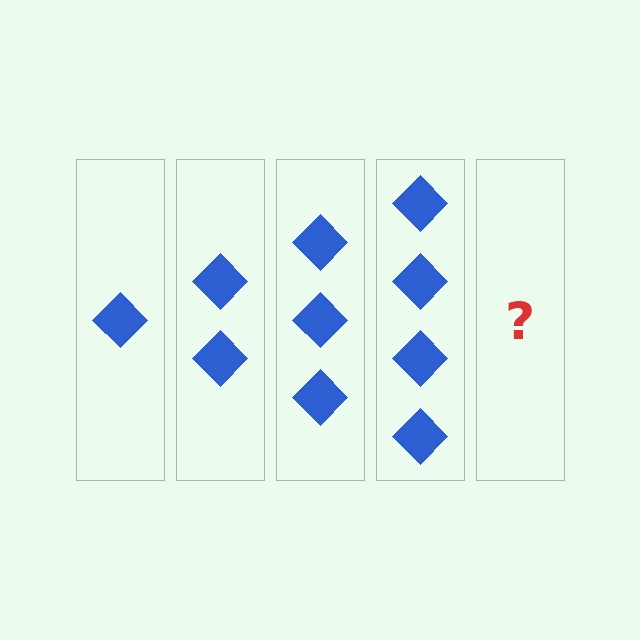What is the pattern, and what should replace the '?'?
The pattern is that each step adds one more diamond. The '?' should be 5 diamonds.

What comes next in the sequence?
The next element should be 5 diamonds.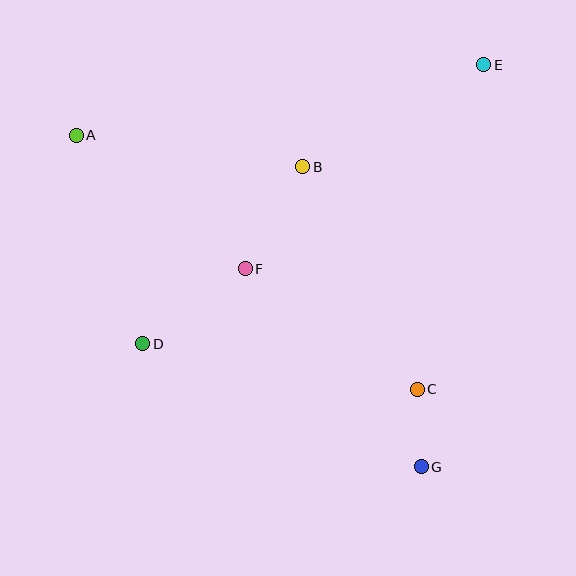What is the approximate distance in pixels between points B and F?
The distance between B and F is approximately 117 pixels.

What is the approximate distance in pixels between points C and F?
The distance between C and F is approximately 210 pixels.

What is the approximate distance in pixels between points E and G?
The distance between E and G is approximately 407 pixels.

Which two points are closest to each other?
Points C and G are closest to each other.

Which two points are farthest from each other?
Points A and G are farthest from each other.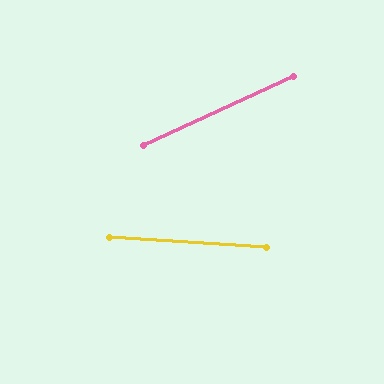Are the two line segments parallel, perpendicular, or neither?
Neither parallel nor perpendicular — they differ by about 28°.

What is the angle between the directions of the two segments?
Approximately 28 degrees.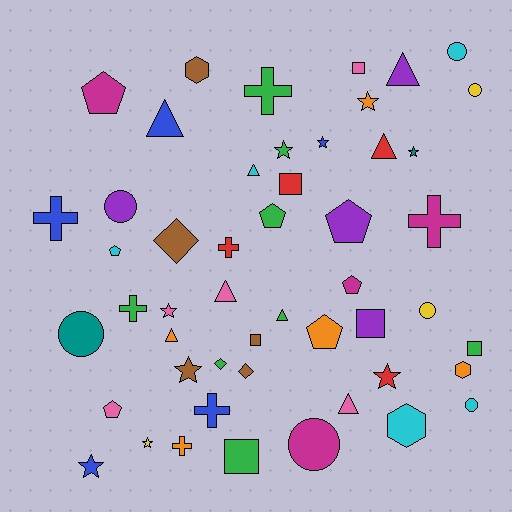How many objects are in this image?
There are 50 objects.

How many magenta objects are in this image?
There are 4 magenta objects.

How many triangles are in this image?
There are 8 triangles.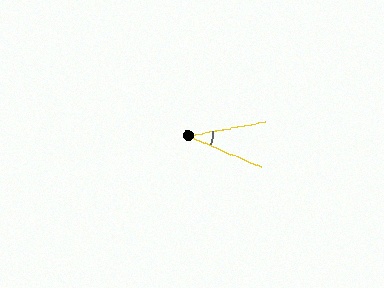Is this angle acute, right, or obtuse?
It is acute.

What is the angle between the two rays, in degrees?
Approximately 34 degrees.